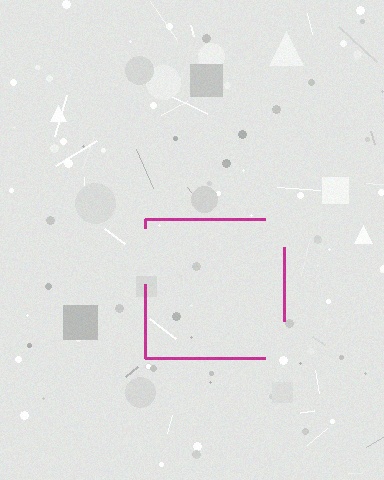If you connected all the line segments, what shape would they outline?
They would outline a square.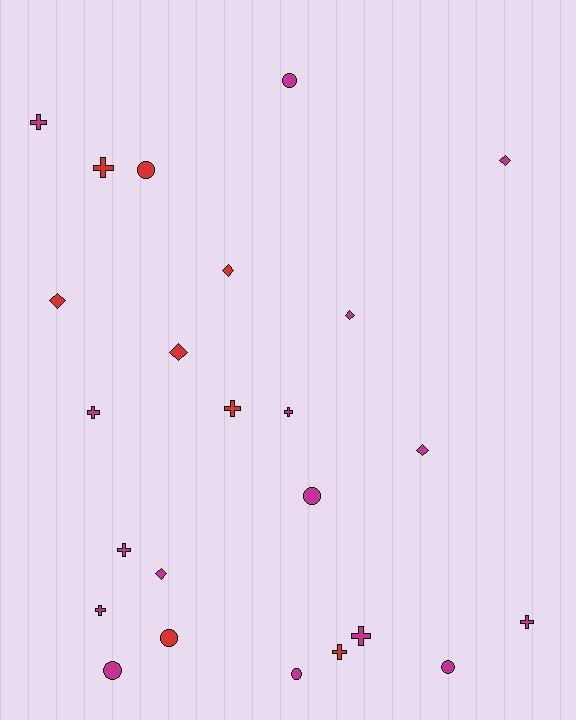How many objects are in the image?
There are 24 objects.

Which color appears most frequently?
Magenta, with 16 objects.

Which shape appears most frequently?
Cross, with 10 objects.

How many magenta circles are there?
There are 5 magenta circles.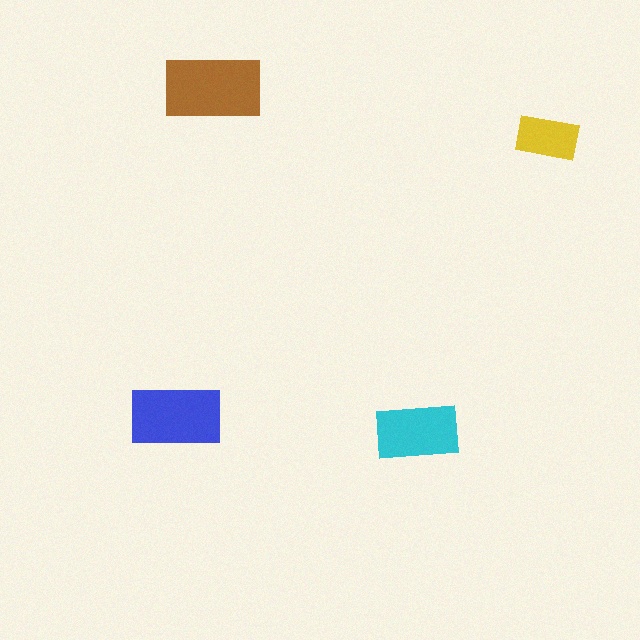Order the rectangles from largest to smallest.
the brown one, the blue one, the cyan one, the yellow one.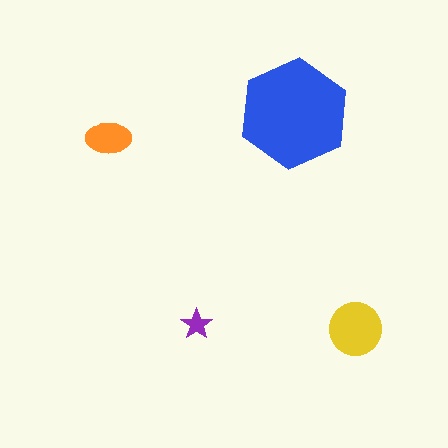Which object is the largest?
The blue hexagon.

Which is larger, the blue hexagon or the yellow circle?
The blue hexagon.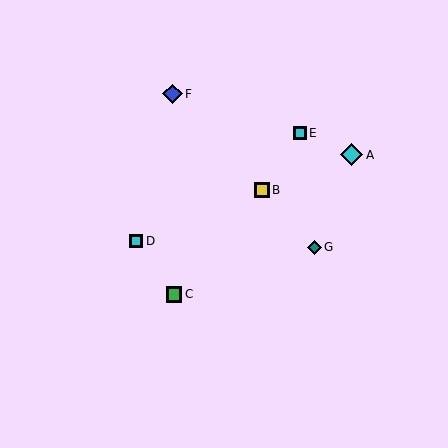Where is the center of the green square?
The center of the green square is at (174, 294).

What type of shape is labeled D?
Shape D is a cyan square.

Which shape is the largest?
The cyan diamond (labeled A) is the largest.